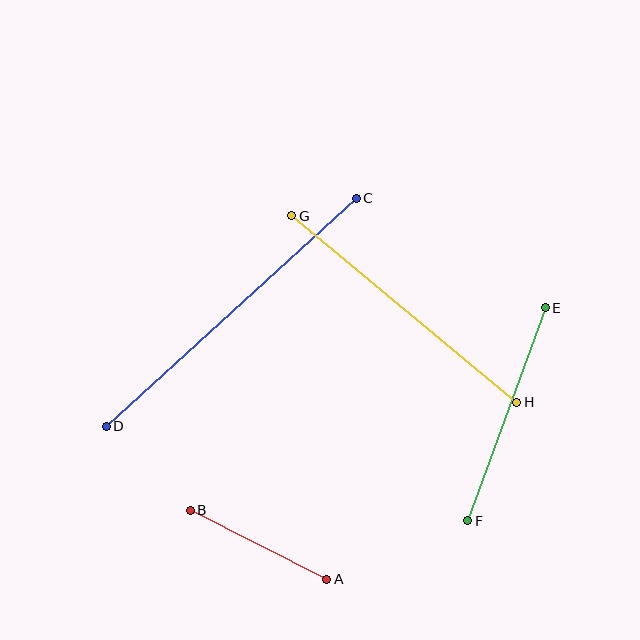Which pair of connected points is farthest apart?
Points C and D are farthest apart.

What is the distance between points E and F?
The distance is approximately 226 pixels.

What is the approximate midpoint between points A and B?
The midpoint is at approximately (259, 545) pixels.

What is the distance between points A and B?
The distance is approximately 153 pixels.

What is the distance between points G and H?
The distance is approximately 292 pixels.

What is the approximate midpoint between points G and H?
The midpoint is at approximately (404, 309) pixels.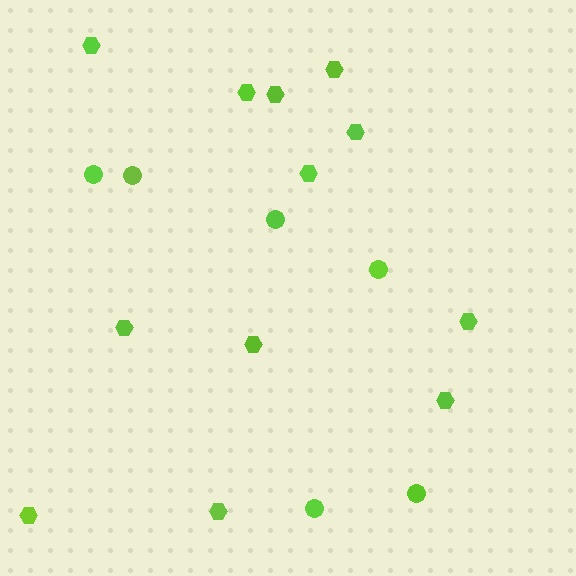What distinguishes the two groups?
There are 2 groups: one group of hexagons (12) and one group of circles (6).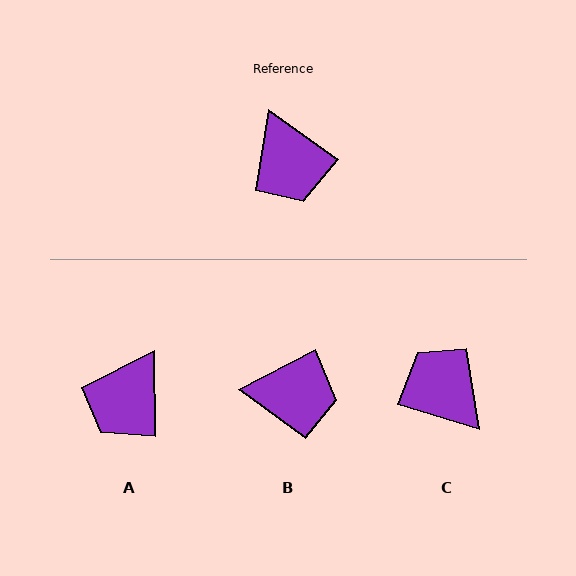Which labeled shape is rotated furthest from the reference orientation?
C, about 162 degrees away.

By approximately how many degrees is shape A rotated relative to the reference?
Approximately 54 degrees clockwise.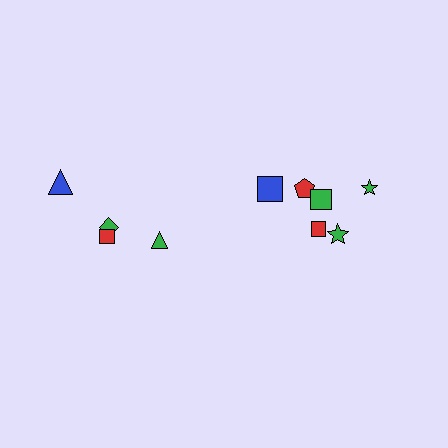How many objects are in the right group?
There are 6 objects.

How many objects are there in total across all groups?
There are 10 objects.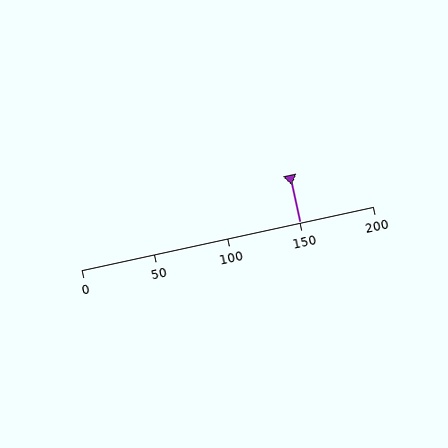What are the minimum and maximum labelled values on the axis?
The axis runs from 0 to 200.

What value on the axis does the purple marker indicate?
The marker indicates approximately 150.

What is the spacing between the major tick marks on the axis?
The major ticks are spaced 50 apart.